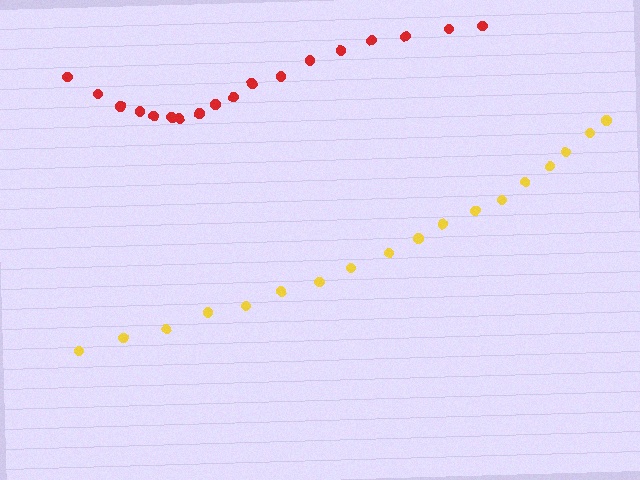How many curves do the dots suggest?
There are 2 distinct paths.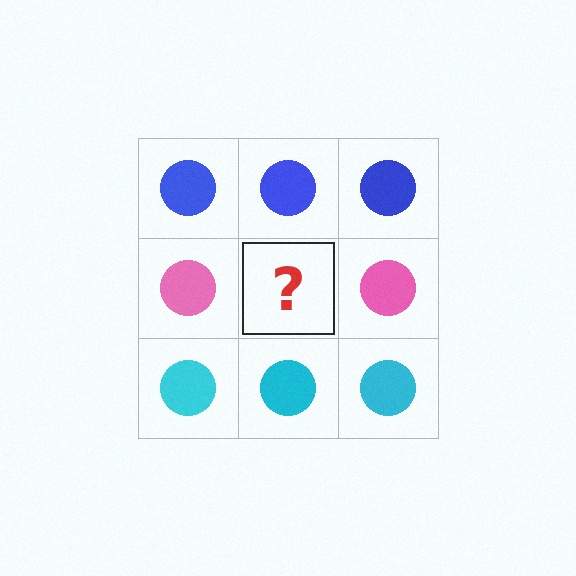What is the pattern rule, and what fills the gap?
The rule is that each row has a consistent color. The gap should be filled with a pink circle.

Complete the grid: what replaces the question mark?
The question mark should be replaced with a pink circle.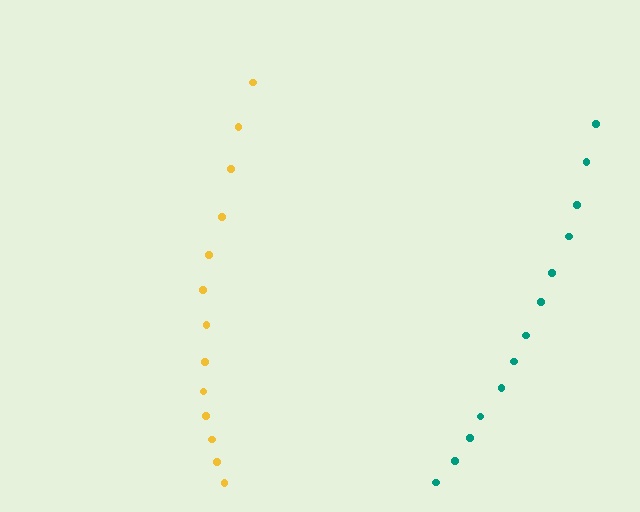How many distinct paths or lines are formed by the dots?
There are 2 distinct paths.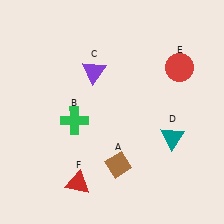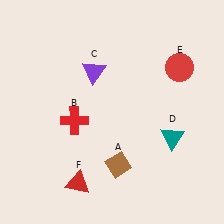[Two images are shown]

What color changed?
The cross (B) changed from green in Image 1 to red in Image 2.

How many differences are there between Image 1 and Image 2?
There is 1 difference between the two images.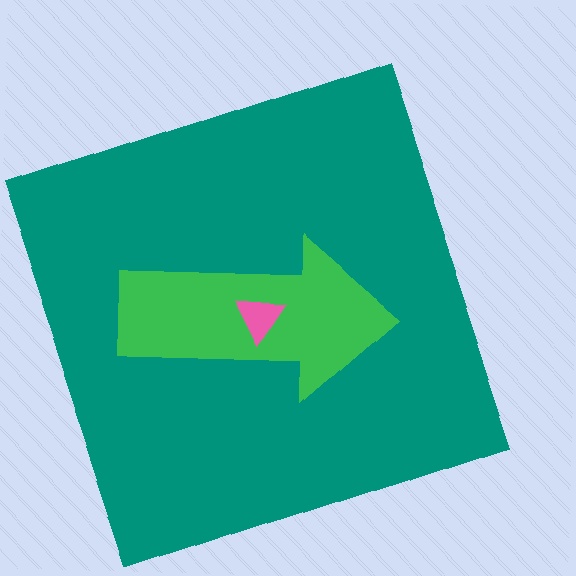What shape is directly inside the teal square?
The green arrow.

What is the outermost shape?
The teal square.